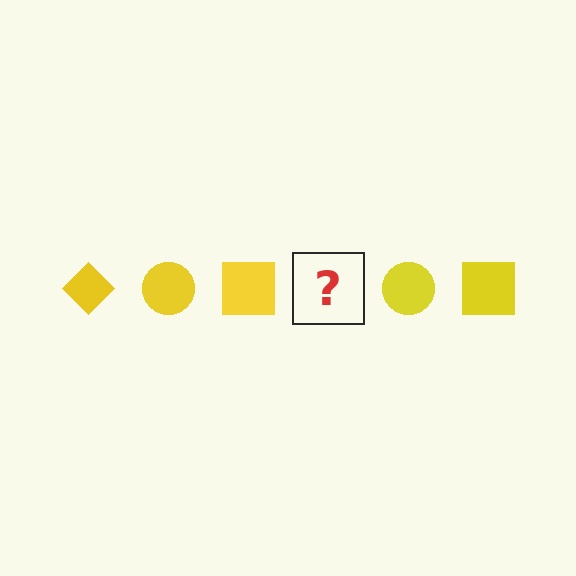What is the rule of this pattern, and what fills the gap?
The rule is that the pattern cycles through diamond, circle, square shapes in yellow. The gap should be filled with a yellow diamond.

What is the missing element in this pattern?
The missing element is a yellow diamond.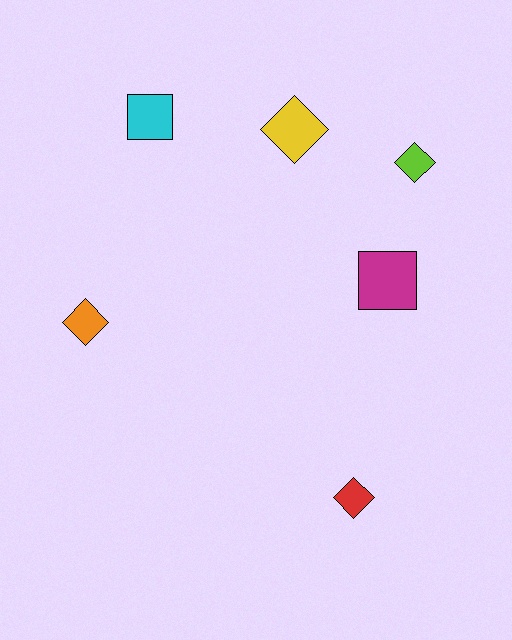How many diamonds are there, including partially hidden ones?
There are 4 diamonds.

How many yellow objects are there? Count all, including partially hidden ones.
There is 1 yellow object.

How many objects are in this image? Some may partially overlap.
There are 6 objects.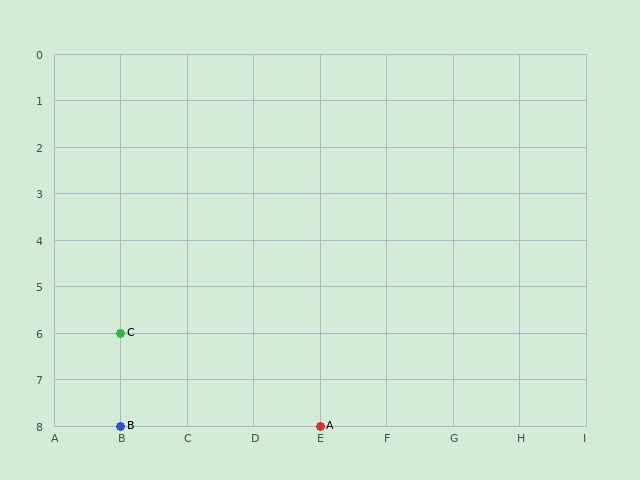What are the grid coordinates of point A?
Point A is at grid coordinates (E, 8).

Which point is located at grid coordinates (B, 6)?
Point C is at (B, 6).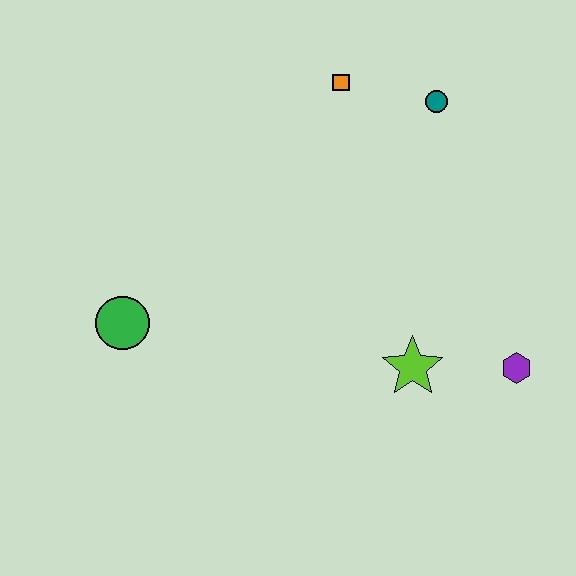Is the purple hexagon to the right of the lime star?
Yes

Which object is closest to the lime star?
The purple hexagon is closest to the lime star.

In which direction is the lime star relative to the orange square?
The lime star is below the orange square.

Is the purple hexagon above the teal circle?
No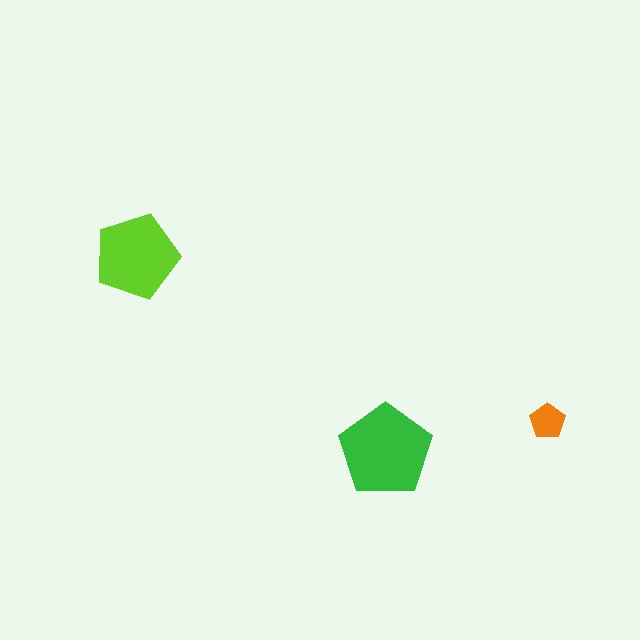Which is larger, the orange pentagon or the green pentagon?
The green one.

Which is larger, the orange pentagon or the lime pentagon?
The lime one.